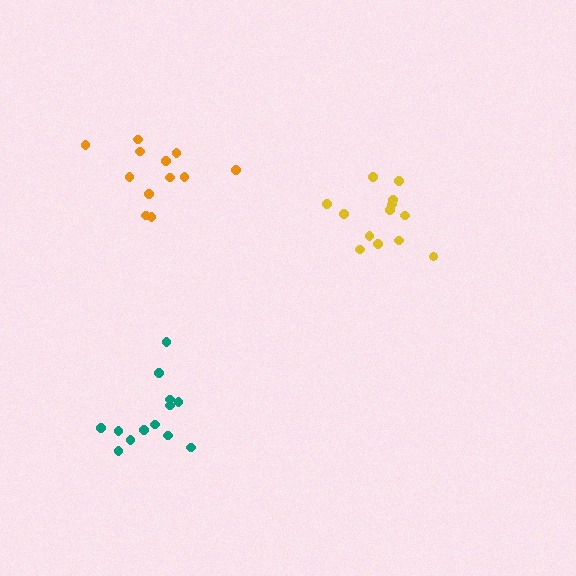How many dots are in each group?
Group 1: 13 dots, Group 2: 12 dots, Group 3: 13 dots (38 total).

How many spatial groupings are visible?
There are 3 spatial groupings.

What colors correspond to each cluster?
The clusters are colored: teal, orange, yellow.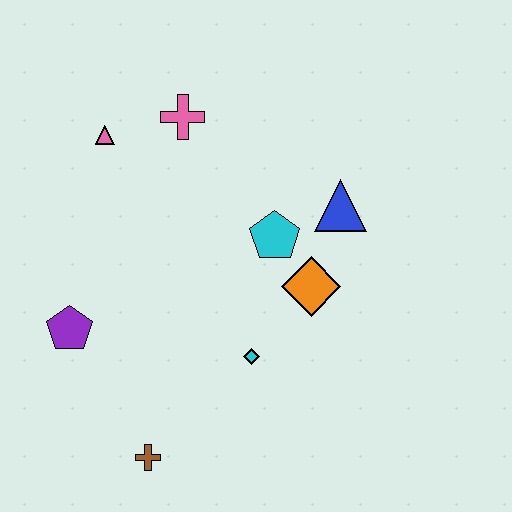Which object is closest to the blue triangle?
The cyan pentagon is closest to the blue triangle.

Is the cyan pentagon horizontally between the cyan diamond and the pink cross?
No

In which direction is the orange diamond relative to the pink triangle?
The orange diamond is to the right of the pink triangle.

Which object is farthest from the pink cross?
The brown cross is farthest from the pink cross.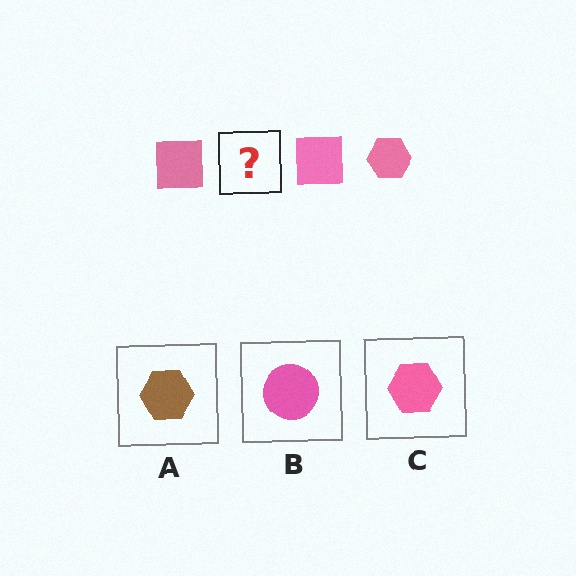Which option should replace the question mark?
Option C.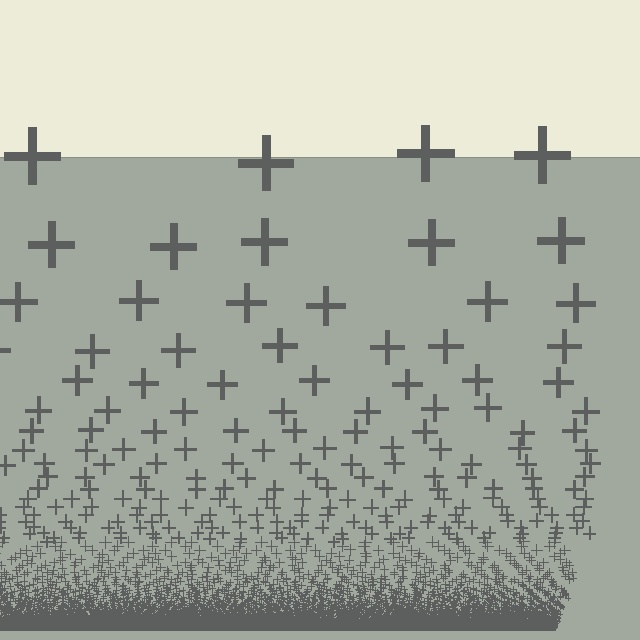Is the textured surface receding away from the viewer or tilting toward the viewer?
The surface appears to tilt toward the viewer. Texture elements get larger and sparser toward the top.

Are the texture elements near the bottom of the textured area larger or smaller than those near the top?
Smaller. The gradient is inverted — elements near the bottom are smaller and denser.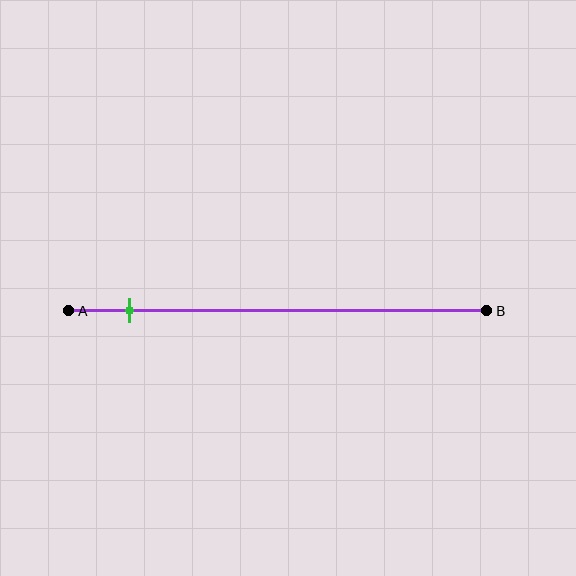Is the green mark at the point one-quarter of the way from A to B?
No, the mark is at about 15% from A, not at the 25% one-quarter point.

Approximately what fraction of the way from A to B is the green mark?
The green mark is approximately 15% of the way from A to B.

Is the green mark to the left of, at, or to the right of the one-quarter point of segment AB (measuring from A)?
The green mark is to the left of the one-quarter point of segment AB.